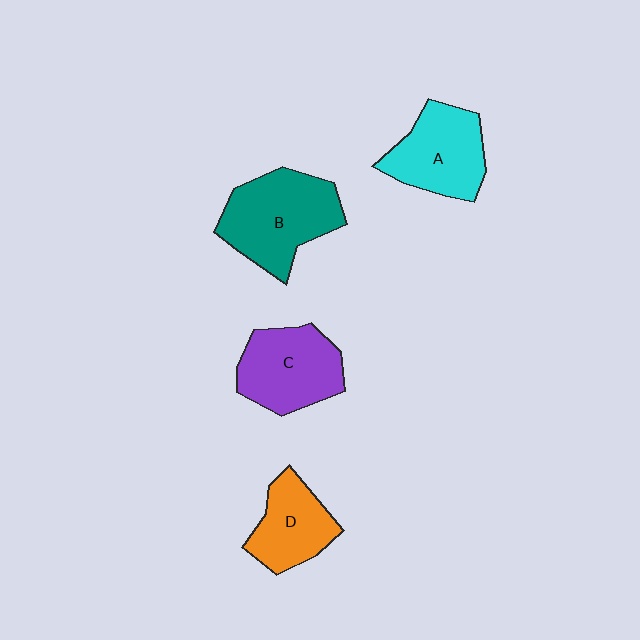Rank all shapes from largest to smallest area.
From largest to smallest: B (teal), C (purple), A (cyan), D (orange).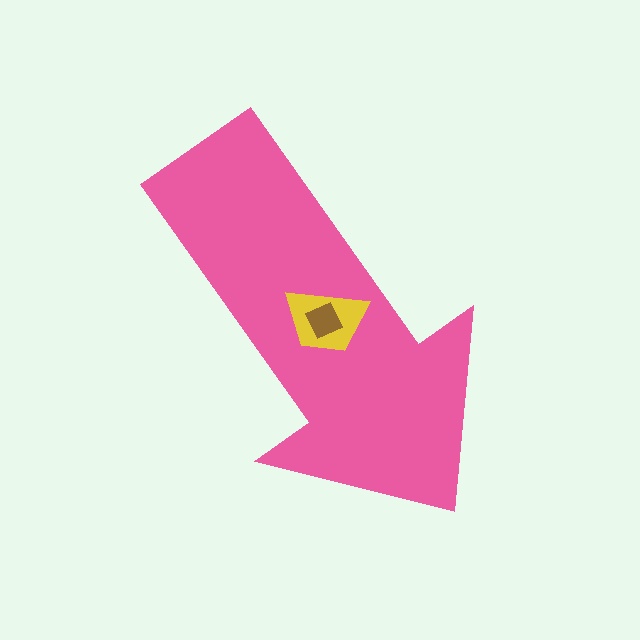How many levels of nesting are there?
3.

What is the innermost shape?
The brown square.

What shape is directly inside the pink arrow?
The yellow trapezoid.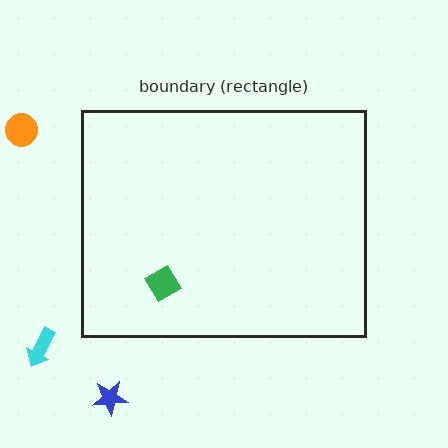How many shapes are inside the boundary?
1 inside, 3 outside.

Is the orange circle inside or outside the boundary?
Outside.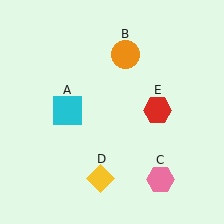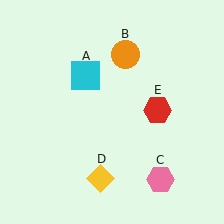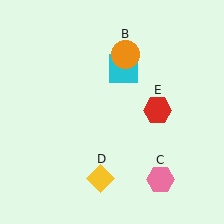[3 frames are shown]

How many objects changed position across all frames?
1 object changed position: cyan square (object A).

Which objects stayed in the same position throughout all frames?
Orange circle (object B) and pink hexagon (object C) and yellow diamond (object D) and red hexagon (object E) remained stationary.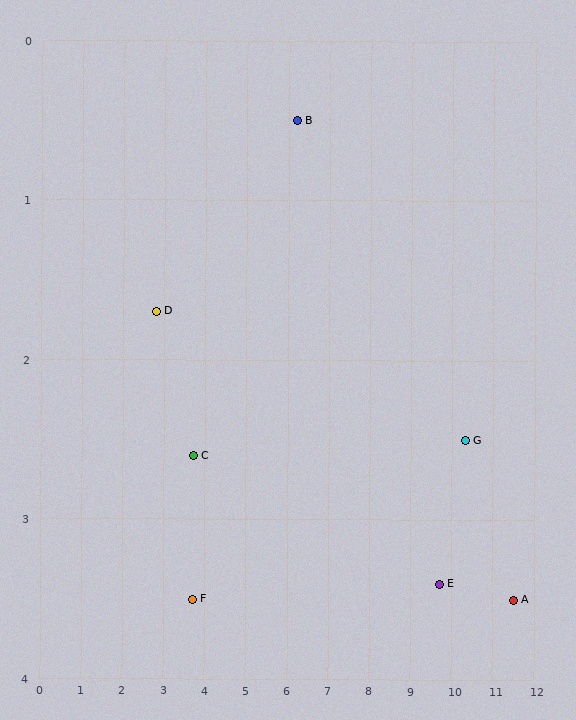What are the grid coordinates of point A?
Point A is at approximately (11.5, 3.5).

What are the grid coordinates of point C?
Point C is at approximately (3.7, 2.6).